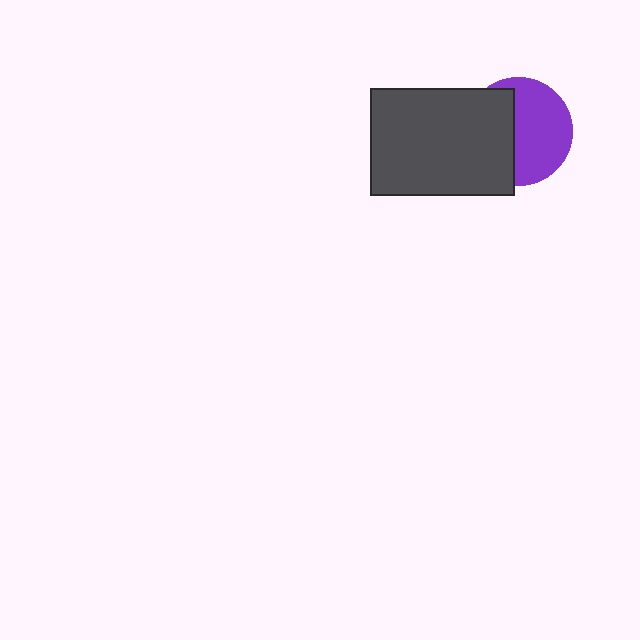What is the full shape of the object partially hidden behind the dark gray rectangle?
The partially hidden object is a purple circle.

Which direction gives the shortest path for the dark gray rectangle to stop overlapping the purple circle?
Moving left gives the shortest separation.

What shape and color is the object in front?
The object in front is a dark gray rectangle.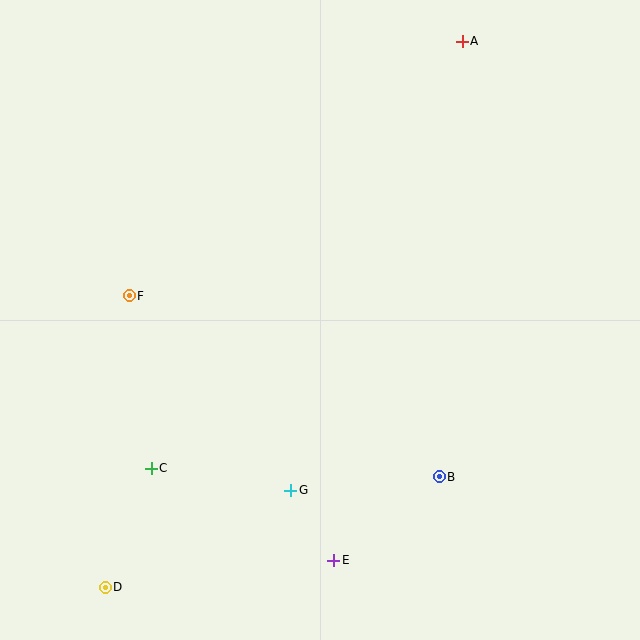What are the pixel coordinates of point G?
Point G is at (291, 490).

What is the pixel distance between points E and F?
The distance between E and F is 334 pixels.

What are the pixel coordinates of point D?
Point D is at (105, 587).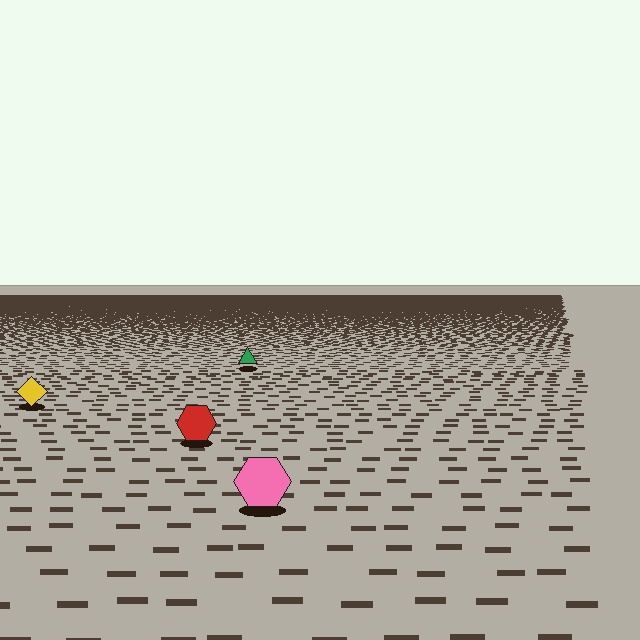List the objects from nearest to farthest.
From nearest to farthest: the pink hexagon, the red hexagon, the yellow diamond, the green triangle.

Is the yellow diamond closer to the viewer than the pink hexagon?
No. The pink hexagon is closer — you can tell from the texture gradient: the ground texture is coarser near it.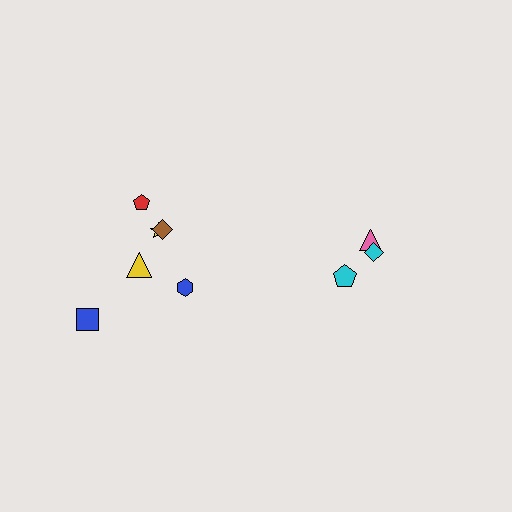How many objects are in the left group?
There are 6 objects.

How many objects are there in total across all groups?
There are 9 objects.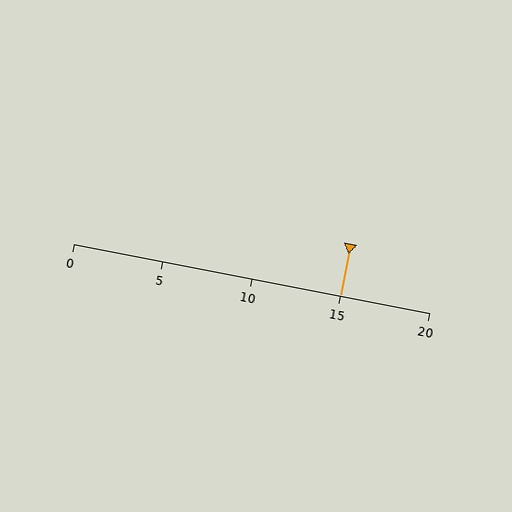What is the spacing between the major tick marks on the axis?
The major ticks are spaced 5 apart.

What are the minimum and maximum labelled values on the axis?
The axis runs from 0 to 20.